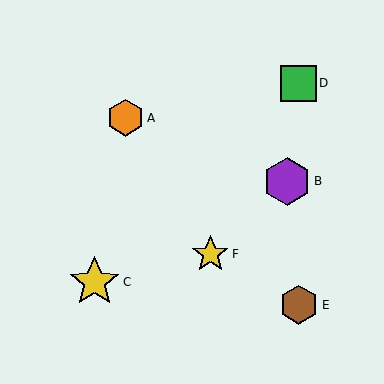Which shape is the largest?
The yellow star (labeled C) is the largest.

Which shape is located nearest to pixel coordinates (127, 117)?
The orange hexagon (labeled A) at (125, 118) is nearest to that location.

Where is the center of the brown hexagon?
The center of the brown hexagon is at (299, 304).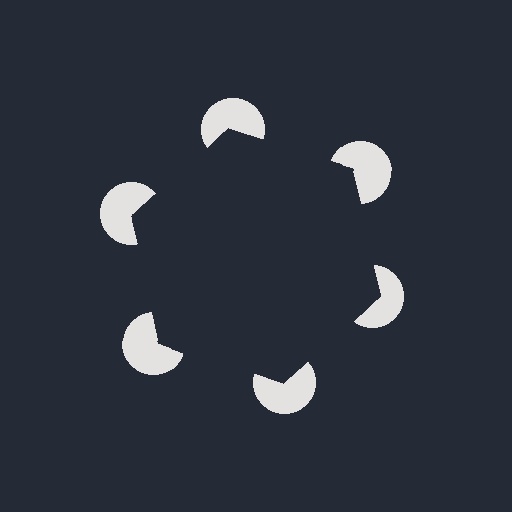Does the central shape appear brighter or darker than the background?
It typically appears slightly darker than the background, even though no actual brightness change is drawn.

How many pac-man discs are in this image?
There are 6 — one at each vertex of the illusory hexagon.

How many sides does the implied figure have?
6 sides.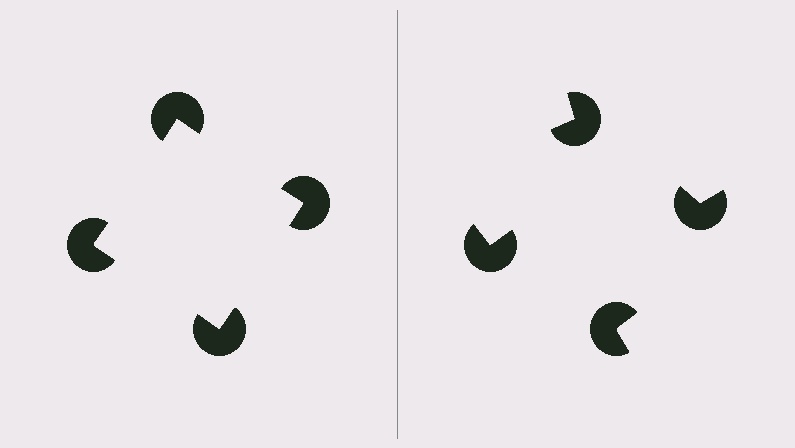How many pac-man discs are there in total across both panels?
8 — 4 on each side.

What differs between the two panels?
The pac-man discs are positioned identically on both sides; only the wedge orientations differ. On the left they align to a square; on the right they are misaligned.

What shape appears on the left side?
An illusory square.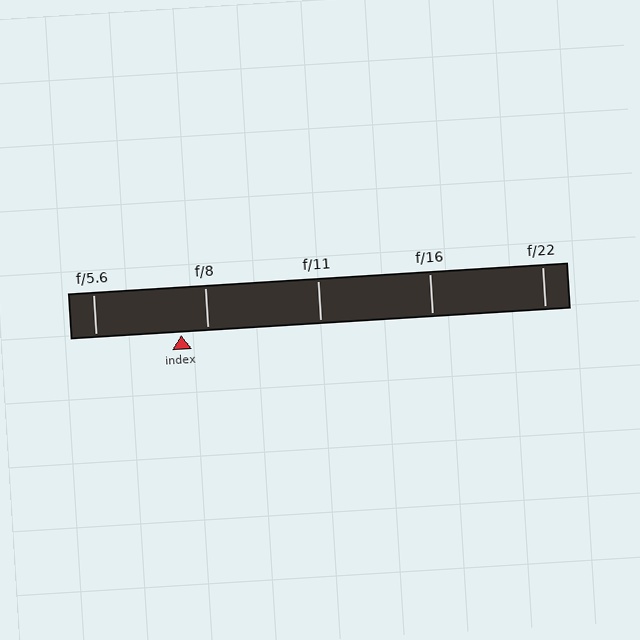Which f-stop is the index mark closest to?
The index mark is closest to f/8.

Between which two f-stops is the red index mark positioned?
The index mark is between f/5.6 and f/8.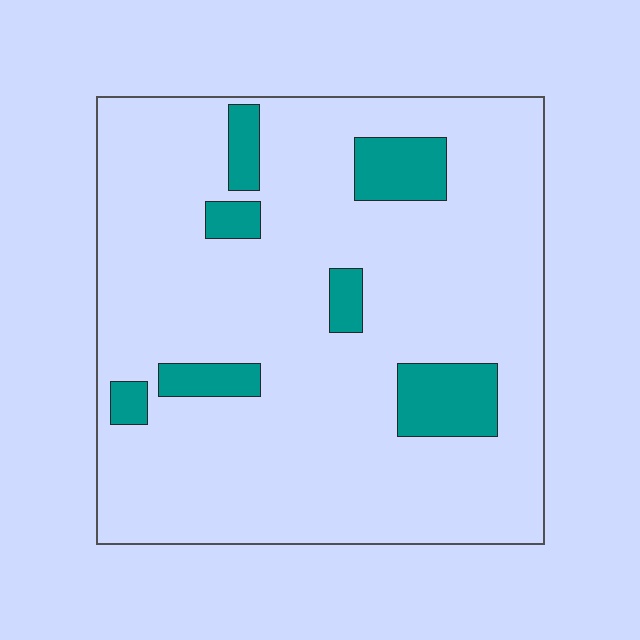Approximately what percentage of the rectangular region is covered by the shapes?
Approximately 15%.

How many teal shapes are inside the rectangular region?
7.